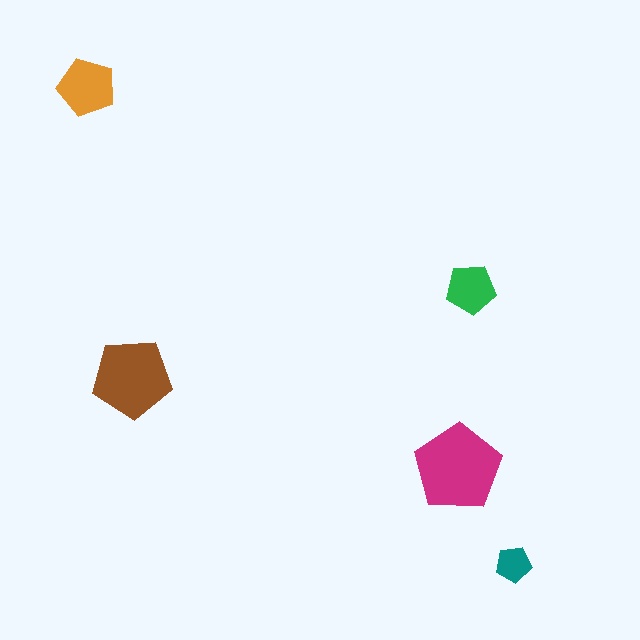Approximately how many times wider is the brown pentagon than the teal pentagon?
About 2 times wider.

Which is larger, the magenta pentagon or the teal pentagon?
The magenta one.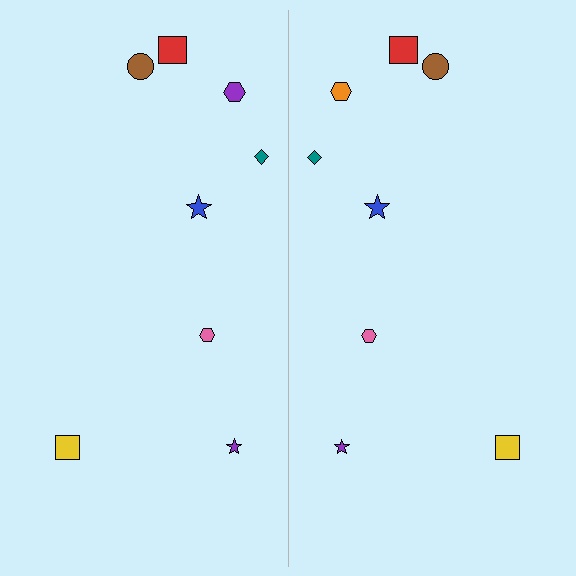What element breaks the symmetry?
The orange hexagon on the right side breaks the symmetry — its mirror counterpart is purple.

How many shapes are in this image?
There are 16 shapes in this image.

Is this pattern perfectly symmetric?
No, the pattern is not perfectly symmetric. The orange hexagon on the right side breaks the symmetry — its mirror counterpart is purple.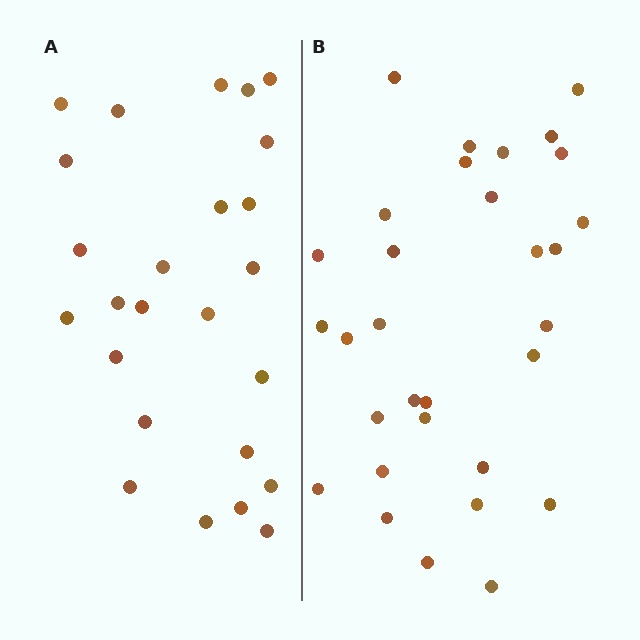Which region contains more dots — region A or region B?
Region B (the right region) has more dots.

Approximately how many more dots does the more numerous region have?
Region B has about 6 more dots than region A.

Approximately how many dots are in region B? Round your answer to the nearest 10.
About 30 dots. (The exact count is 31, which rounds to 30.)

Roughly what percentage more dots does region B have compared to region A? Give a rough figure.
About 25% more.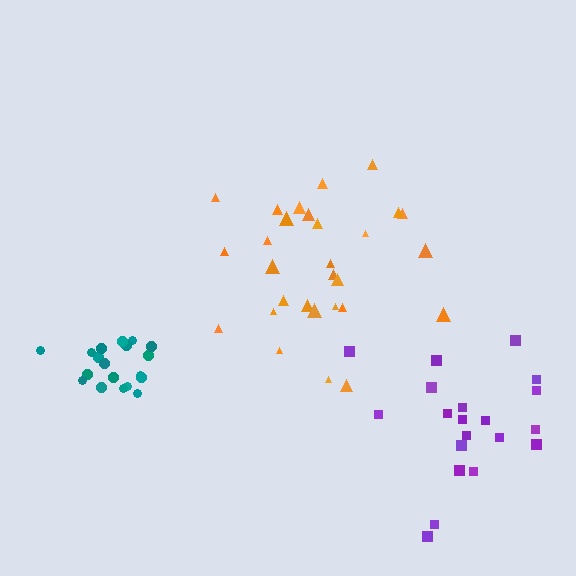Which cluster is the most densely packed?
Teal.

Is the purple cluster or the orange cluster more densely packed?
Orange.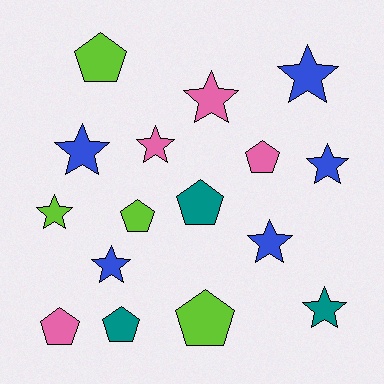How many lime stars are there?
There is 1 lime star.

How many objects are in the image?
There are 16 objects.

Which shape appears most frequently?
Star, with 9 objects.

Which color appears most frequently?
Blue, with 5 objects.